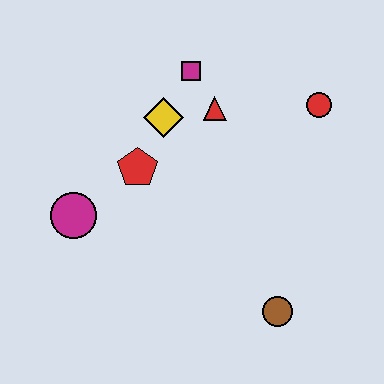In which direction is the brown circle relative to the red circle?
The brown circle is below the red circle.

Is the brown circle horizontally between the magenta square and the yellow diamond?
No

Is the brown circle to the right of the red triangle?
Yes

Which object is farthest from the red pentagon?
The brown circle is farthest from the red pentagon.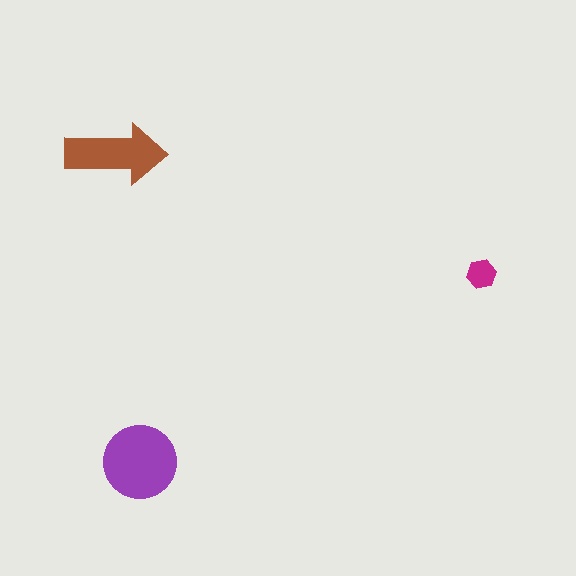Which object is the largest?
The purple circle.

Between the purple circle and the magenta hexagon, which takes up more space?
The purple circle.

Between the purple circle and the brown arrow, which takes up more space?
The purple circle.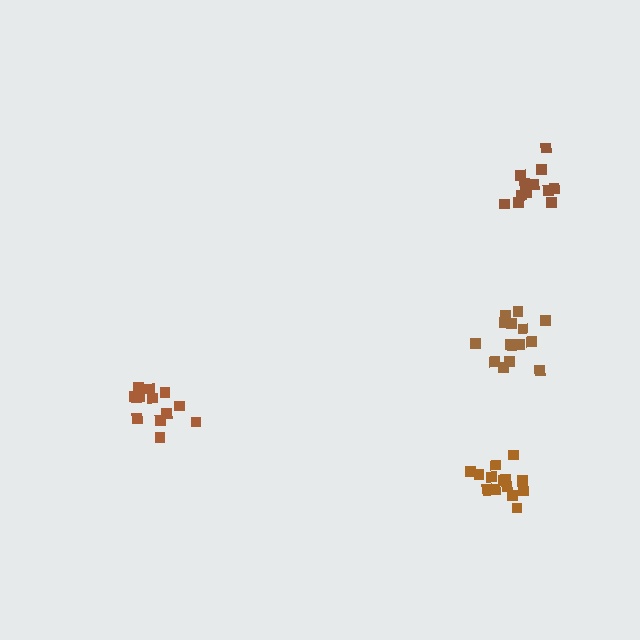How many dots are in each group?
Group 1: 14 dots, Group 2: 15 dots, Group 3: 12 dots, Group 4: 16 dots (57 total).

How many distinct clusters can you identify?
There are 4 distinct clusters.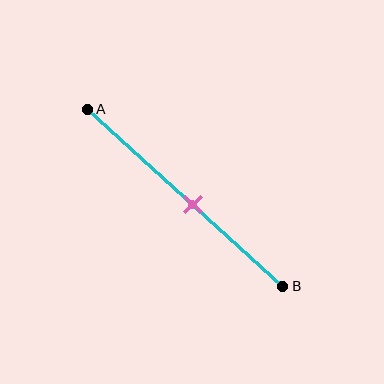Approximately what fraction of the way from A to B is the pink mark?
The pink mark is approximately 55% of the way from A to B.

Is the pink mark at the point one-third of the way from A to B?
No, the mark is at about 55% from A, not at the 33% one-third point.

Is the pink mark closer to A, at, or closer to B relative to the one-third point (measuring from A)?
The pink mark is closer to point B than the one-third point of segment AB.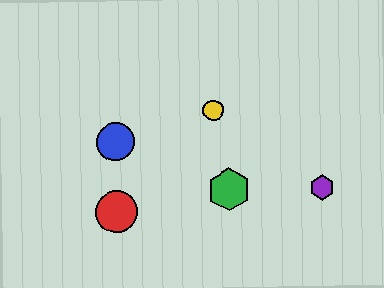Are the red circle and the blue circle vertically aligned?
Yes, both are at x≈117.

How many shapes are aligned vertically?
2 shapes (the red circle, the blue circle) are aligned vertically.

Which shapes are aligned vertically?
The red circle, the blue circle are aligned vertically.